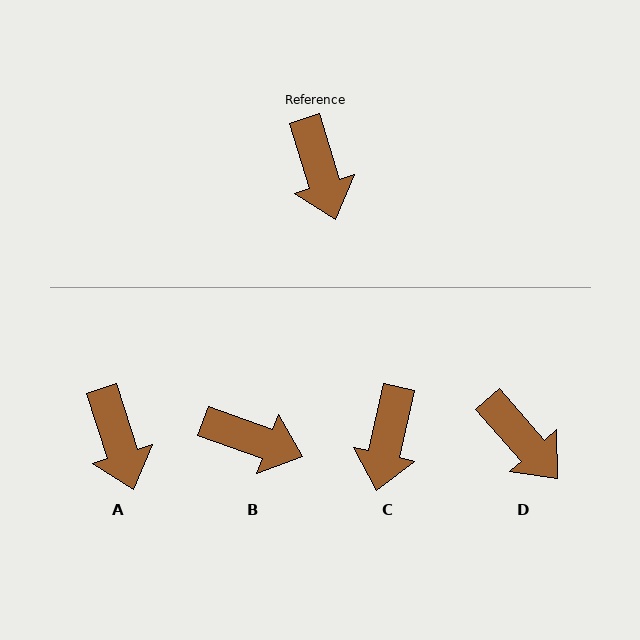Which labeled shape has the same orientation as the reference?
A.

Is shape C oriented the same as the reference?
No, it is off by about 30 degrees.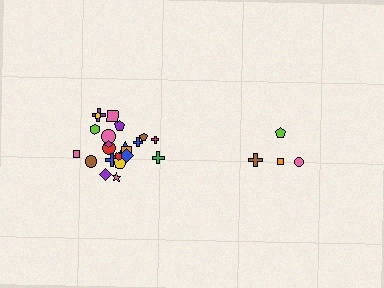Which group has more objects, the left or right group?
The left group.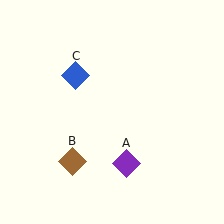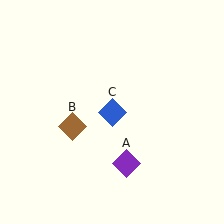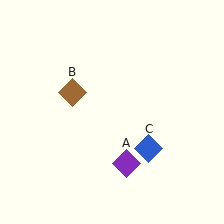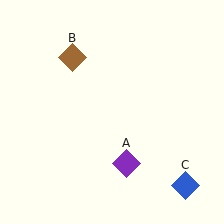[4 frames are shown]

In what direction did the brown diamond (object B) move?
The brown diamond (object B) moved up.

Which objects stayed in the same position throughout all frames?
Purple diamond (object A) remained stationary.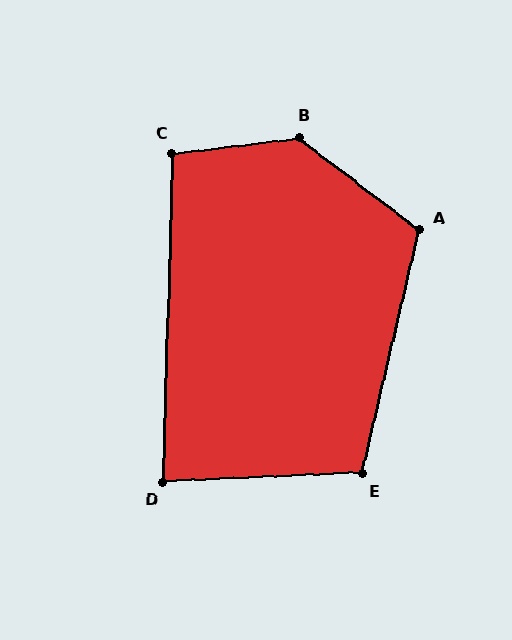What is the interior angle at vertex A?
Approximately 114 degrees (obtuse).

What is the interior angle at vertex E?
Approximately 106 degrees (obtuse).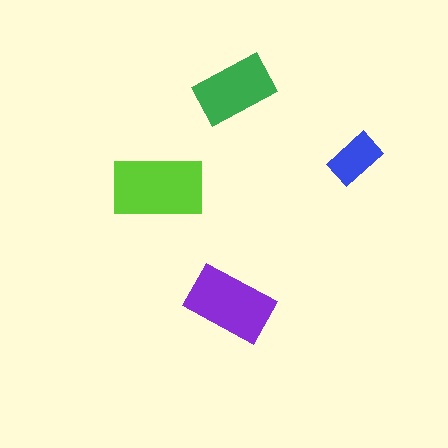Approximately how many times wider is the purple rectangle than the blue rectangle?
About 1.5 times wider.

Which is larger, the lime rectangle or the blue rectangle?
The lime one.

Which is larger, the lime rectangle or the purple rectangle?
The lime one.